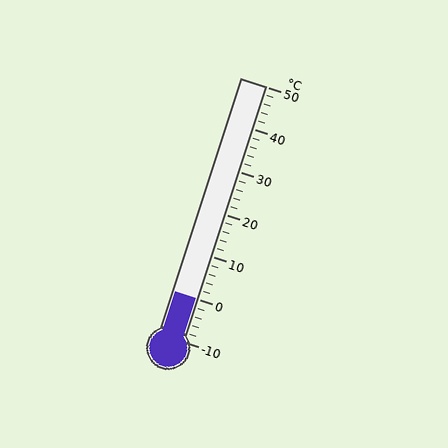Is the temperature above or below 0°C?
The temperature is at 0°C.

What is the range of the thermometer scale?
The thermometer scale ranges from -10°C to 50°C.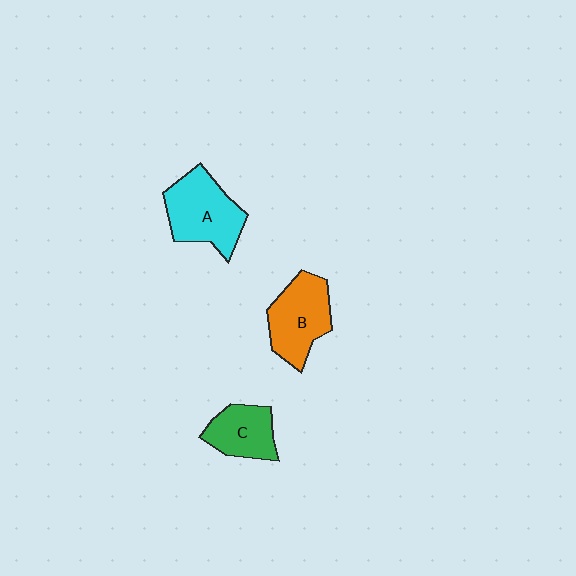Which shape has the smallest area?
Shape C (green).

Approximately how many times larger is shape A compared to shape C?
Approximately 1.5 times.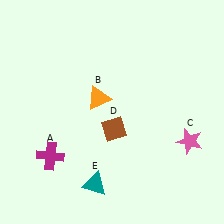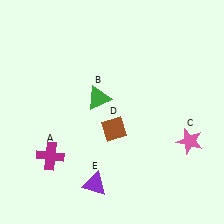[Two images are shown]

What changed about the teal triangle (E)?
In Image 1, E is teal. In Image 2, it changed to purple.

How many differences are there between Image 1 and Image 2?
There are 2 differences between the two images.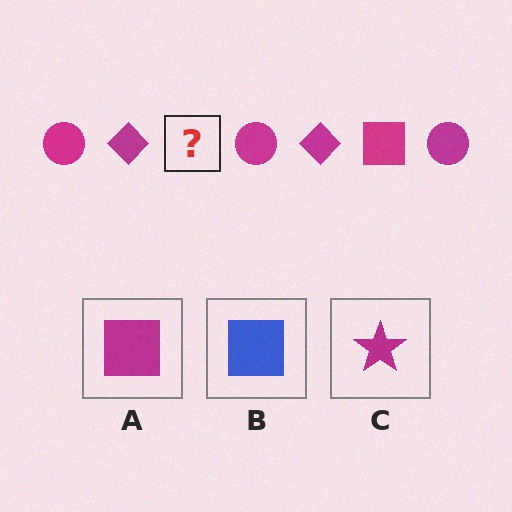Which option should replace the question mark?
Option A.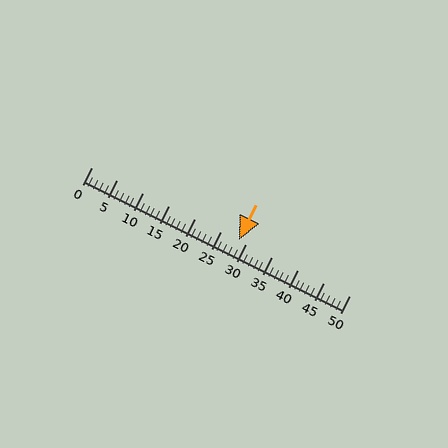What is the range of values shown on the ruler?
The ruler shows values from 0 to 50.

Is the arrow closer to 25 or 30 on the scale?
The arrow is closer to 30.